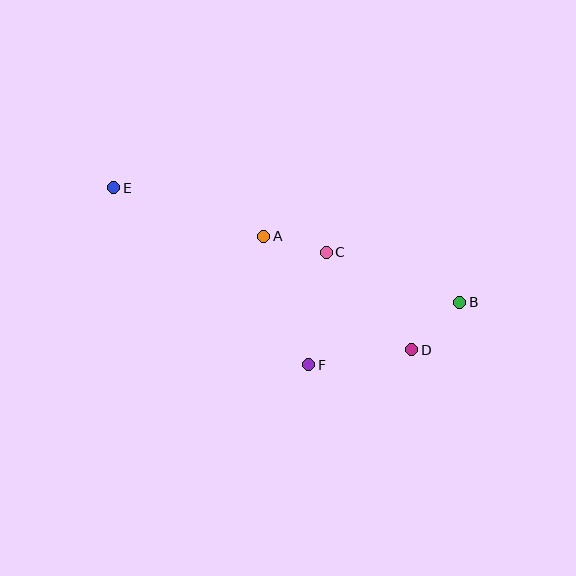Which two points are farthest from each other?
Points B and E are farthest from each other.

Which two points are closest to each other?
Points A and C are closest to each other.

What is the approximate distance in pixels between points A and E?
The distance between A and E is approximately 158 pixels.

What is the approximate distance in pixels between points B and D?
The distance between B and D is approximately 68 pixels.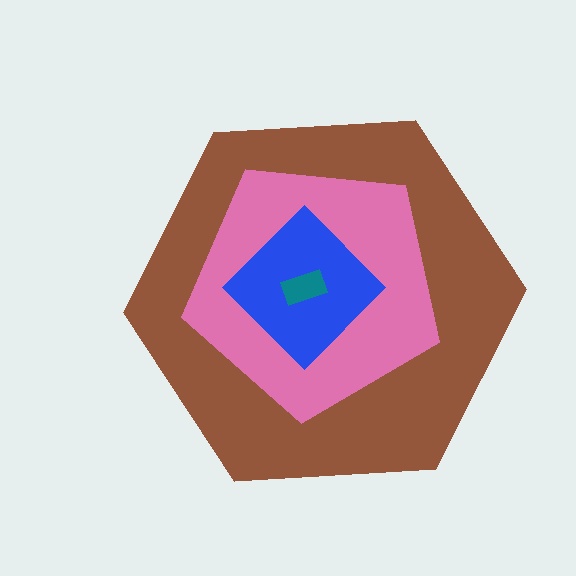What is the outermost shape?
The brown hexagon.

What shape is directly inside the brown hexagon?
The pink pentagon.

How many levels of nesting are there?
4.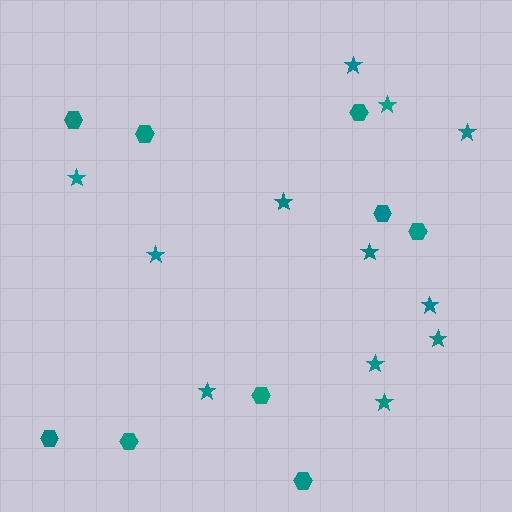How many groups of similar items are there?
There are 2 groups: one group of stars (12) and one group of hexagons (9).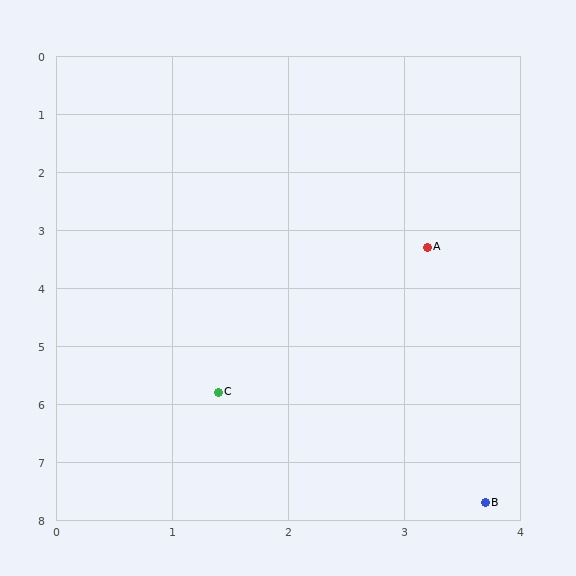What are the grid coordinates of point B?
Point B is at approximately (3.7, 7.7).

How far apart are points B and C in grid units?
Points B and C are about 3.0 grid units apart.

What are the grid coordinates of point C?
Point C is at approximately (1.4, 5.8).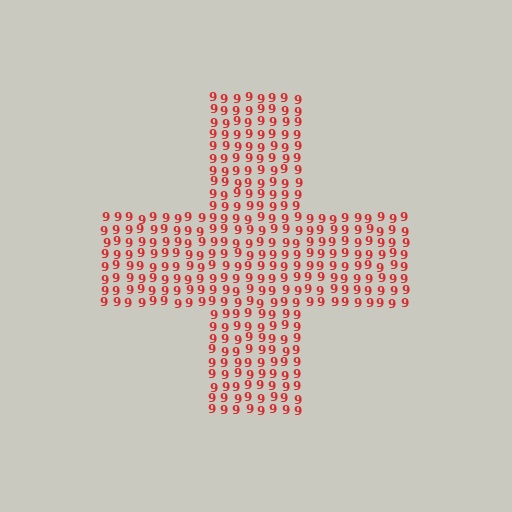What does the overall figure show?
The overall figure shows a cross.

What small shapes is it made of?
It is made of small digit 9's.